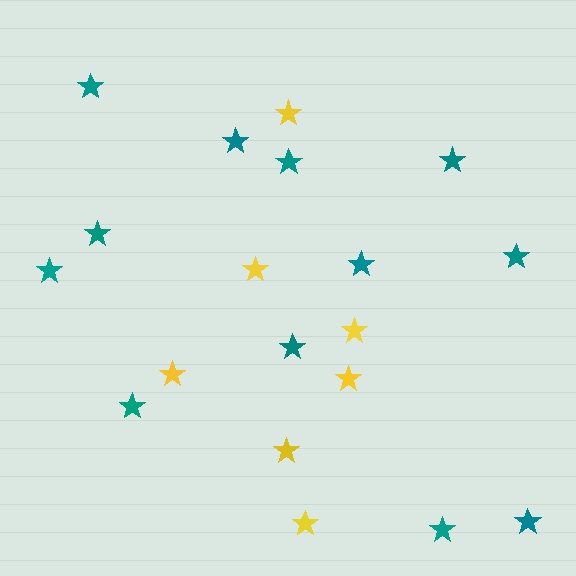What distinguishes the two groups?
There are 2 groups: one group of yellow stars (7) and one group of teal stars (12).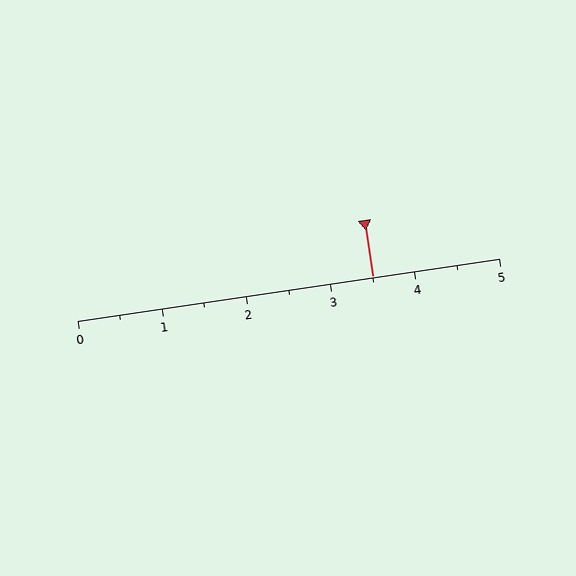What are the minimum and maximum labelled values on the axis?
The axis runs from 0 to 5.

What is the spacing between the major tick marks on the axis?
The major ticks are spaced 1 apart.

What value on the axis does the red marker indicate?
The marker indicates approximately 3.5.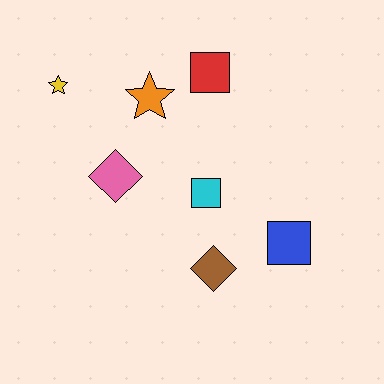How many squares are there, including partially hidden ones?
There are 3 squares.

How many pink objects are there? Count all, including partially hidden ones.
There is 1 pink object.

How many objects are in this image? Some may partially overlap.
There are 7 objects.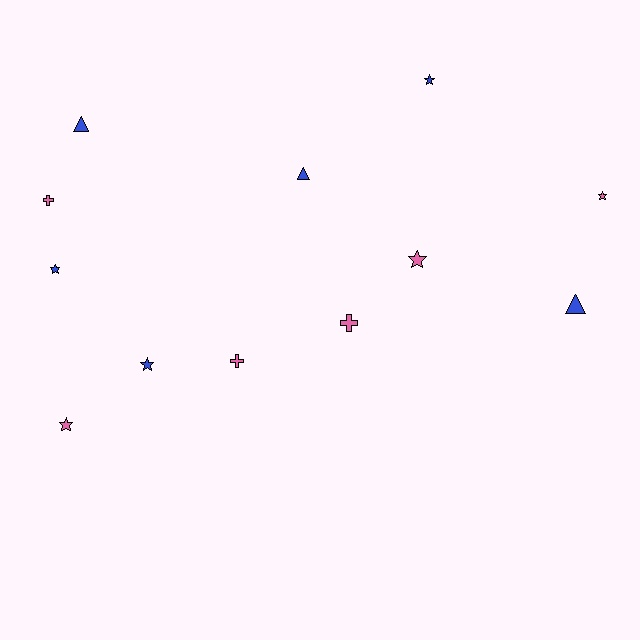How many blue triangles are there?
There are 3 blue triangles.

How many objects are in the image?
There are 12 objects.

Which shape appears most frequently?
Star, with 6 objects.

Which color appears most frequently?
Blue, with 6 objects.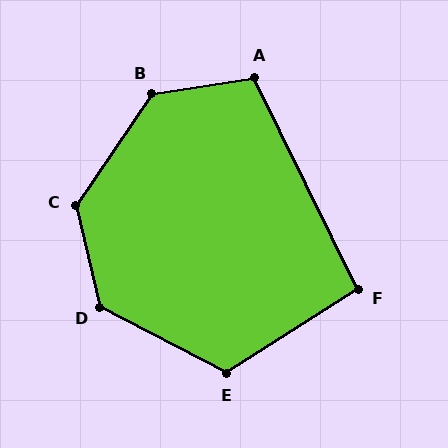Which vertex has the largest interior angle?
C, at approximately 133 degrees.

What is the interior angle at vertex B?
Approximately 133 degrees (obtuse).